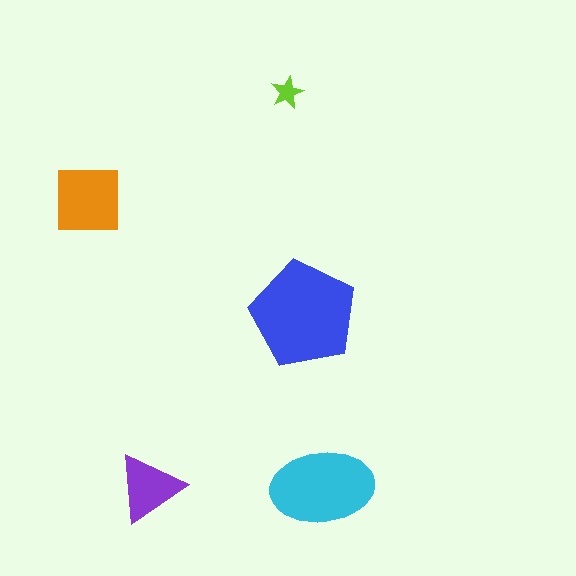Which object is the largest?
The blue pentagon.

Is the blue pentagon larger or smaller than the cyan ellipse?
Larger.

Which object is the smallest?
The lime star.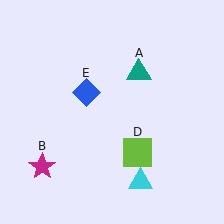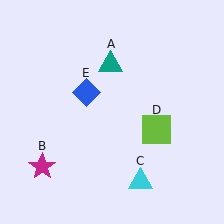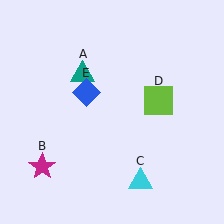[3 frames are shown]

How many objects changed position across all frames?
2 objects changed position: teal triangle (object A), lime square (object D).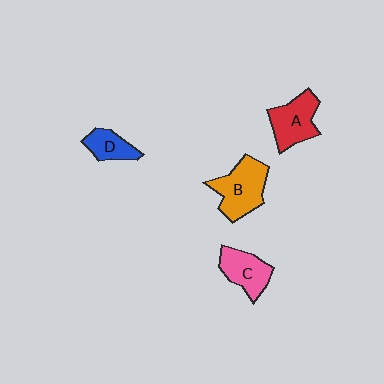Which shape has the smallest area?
Shape D (blue).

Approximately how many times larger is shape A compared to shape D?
Approximately 1.6 times.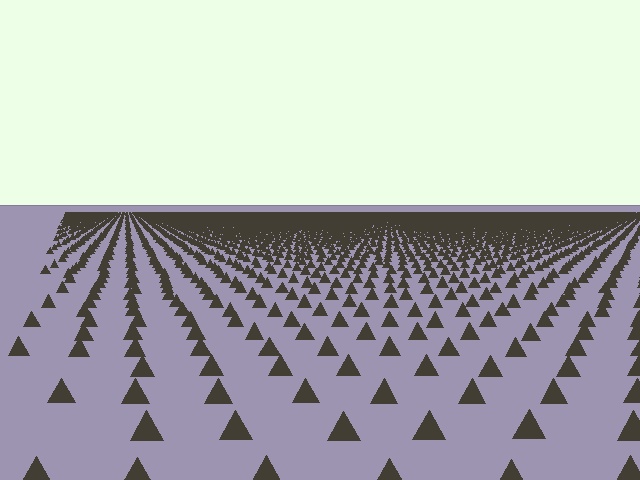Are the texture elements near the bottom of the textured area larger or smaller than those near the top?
Larger. Near the bottom, elements are closer to the viewer and appear at a bigger on-screen size.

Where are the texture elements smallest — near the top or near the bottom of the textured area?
Near the top.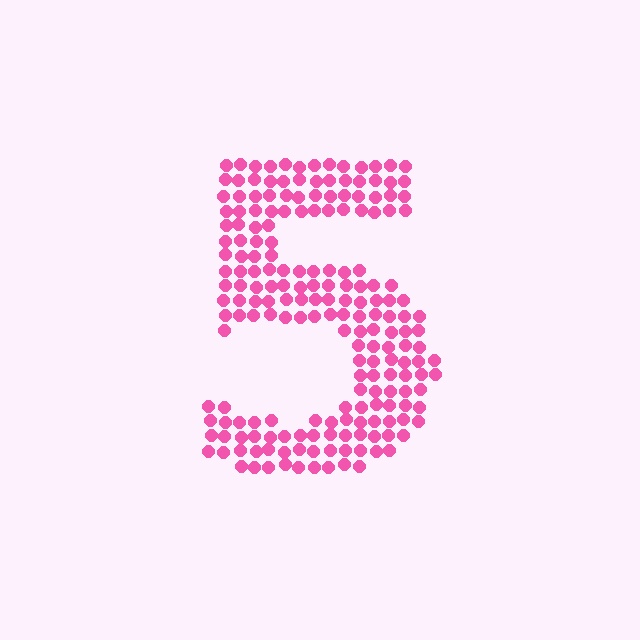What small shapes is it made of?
It is made of small circles.